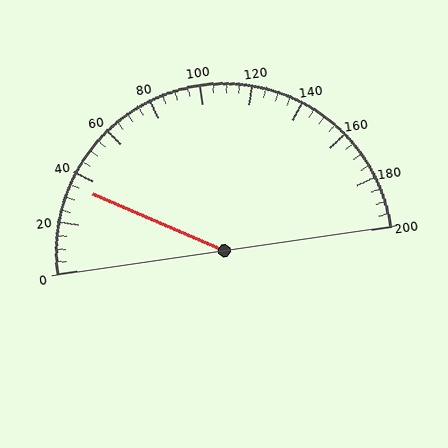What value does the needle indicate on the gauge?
The needle indicates approximately 35.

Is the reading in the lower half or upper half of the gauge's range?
The reading is in the lower half of the range (0 to 200).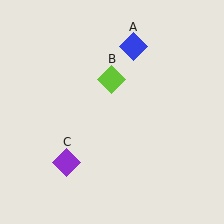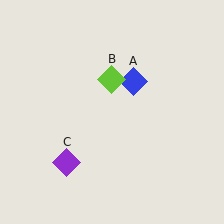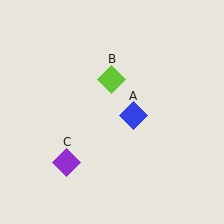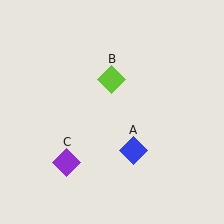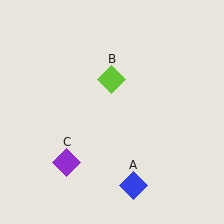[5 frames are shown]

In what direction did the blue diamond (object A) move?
The blue diamond (object A) moved down.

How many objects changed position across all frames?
1 object changed position: blue diamond (object A).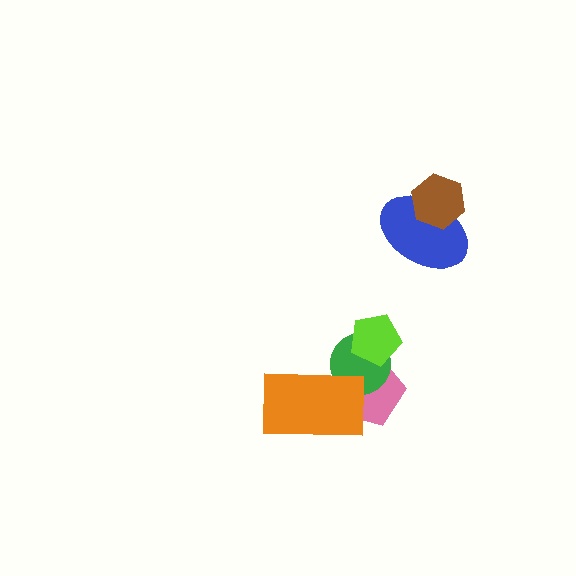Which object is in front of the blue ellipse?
The brown hexagon is in front of the blue ellipse.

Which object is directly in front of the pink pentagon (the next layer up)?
The green circle is directly in front of the pink pentagon.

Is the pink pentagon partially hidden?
Yes, it is partially covered by another shape.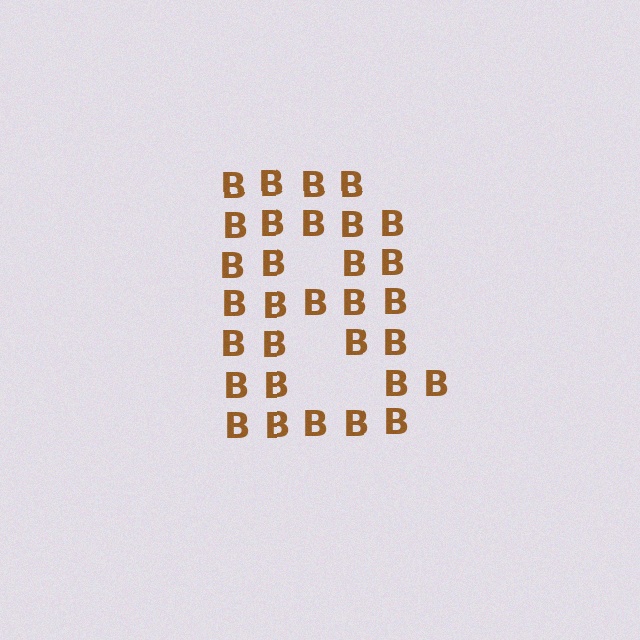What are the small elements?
The small elements are letter B's.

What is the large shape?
The large shape is the letter B.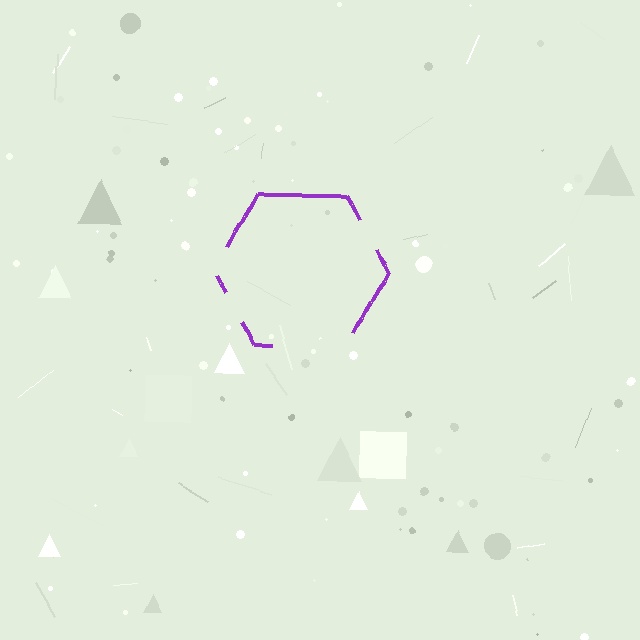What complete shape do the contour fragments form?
The contour fragments form a hexagon.